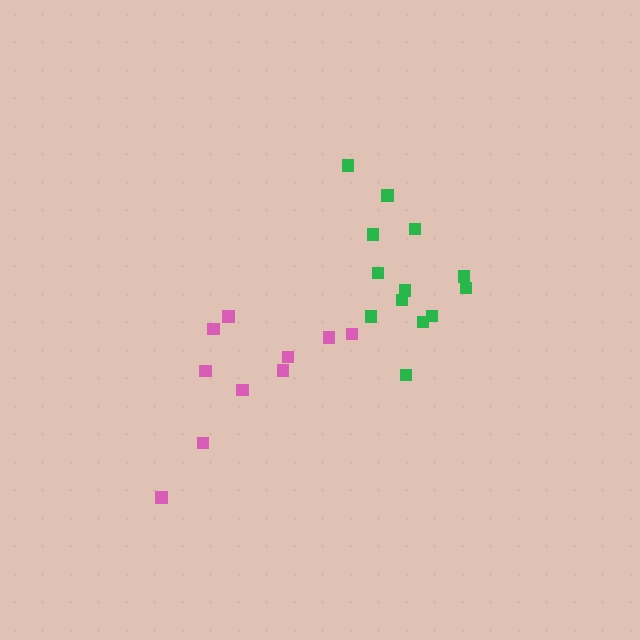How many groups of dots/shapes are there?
There are 2 groups.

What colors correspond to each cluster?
The clusters are colored: pink, green.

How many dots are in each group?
Group 1: 10 dots, Group 2: 13 dots (23 total).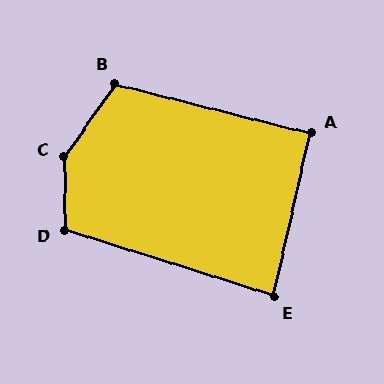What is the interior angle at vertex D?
Approximately 108 degrees (obtuse).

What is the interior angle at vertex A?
Approximately 91 degrees (approximately right).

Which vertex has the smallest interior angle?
E, at approximately 85 degrees.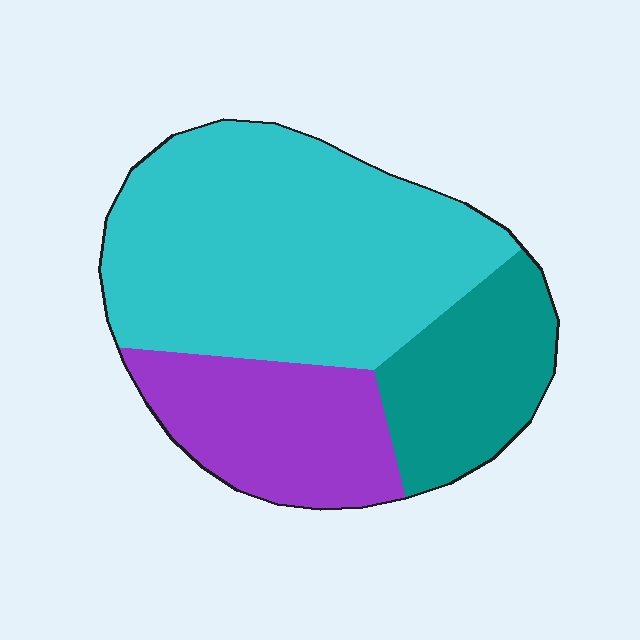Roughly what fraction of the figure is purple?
Purple covers about 25% of the figure.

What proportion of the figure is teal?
Teal takes up about one fifth (1/5) of the figure.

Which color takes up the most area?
Cyan, at roughly 55%.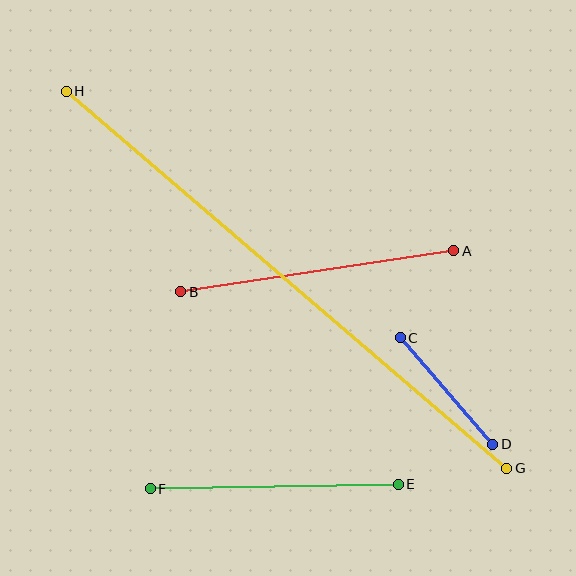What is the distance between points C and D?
The distance is approximately 141 pixels.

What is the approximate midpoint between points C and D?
The midpoint is at approximately (446, 391) pixels.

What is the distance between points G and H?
The distance is approximately 580 pixels.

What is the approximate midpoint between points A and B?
The midpoint is at approximately (317, 271) pixels.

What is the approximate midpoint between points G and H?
The midpoint is at approximately (287, 280) pixels.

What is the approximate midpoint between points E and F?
The midpoint is at approximately (274, 487) pixels.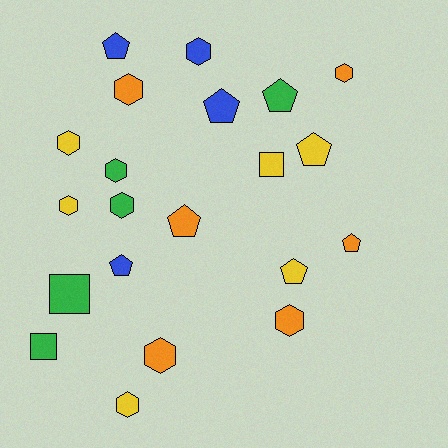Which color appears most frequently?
Orange, with 6 objects.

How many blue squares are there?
There are no blue squares.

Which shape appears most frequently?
Hexagon, with 10 objects.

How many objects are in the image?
There are 21 objects.